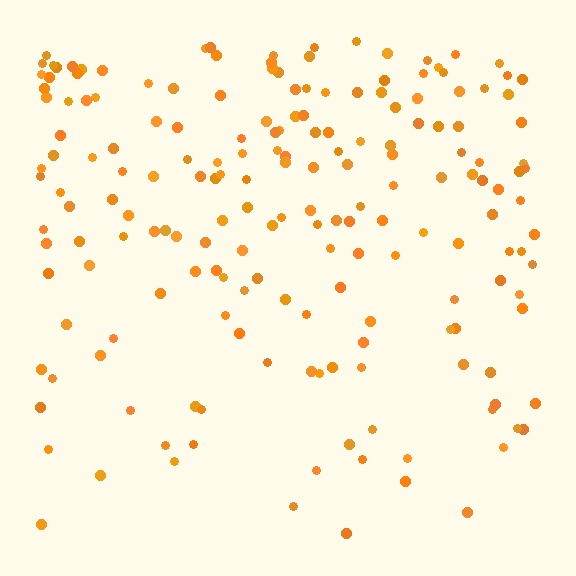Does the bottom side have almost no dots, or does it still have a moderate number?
Still a moderate number, just noticeably fewer than the top.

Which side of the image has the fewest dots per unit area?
The bottom.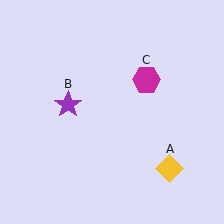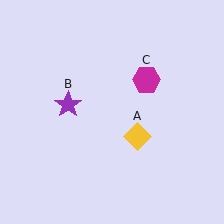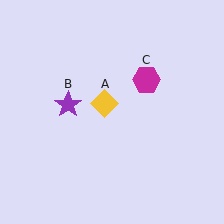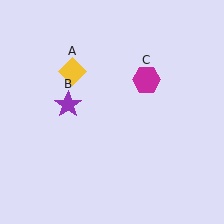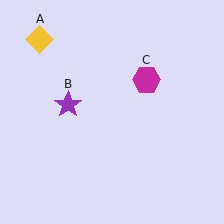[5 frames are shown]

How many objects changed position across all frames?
1 object changed position: yellow diamond (object A).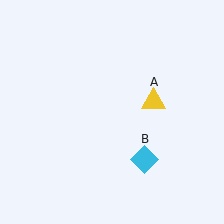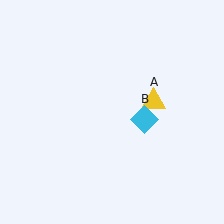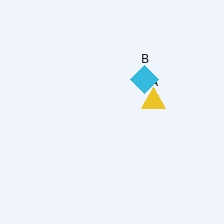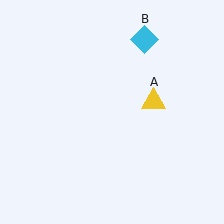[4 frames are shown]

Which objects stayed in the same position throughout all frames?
Yellow triangle (object A) remained stationary.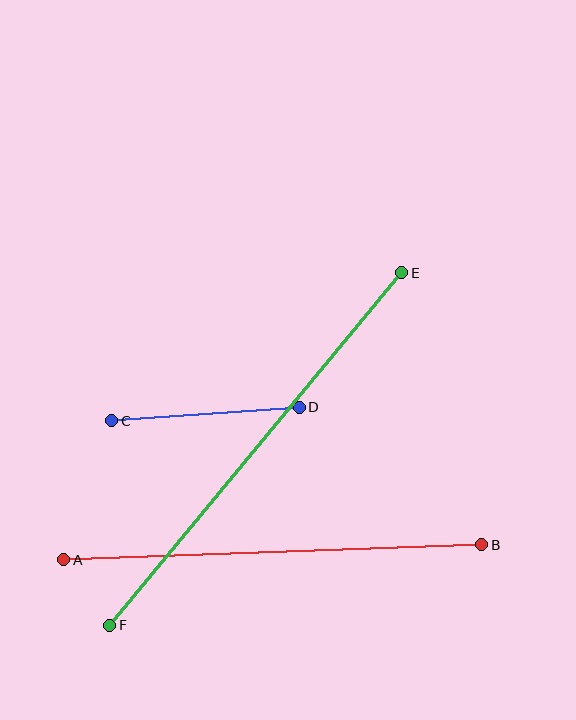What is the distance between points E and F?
The distance is approximately 458 pixels.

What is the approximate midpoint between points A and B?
The midpoint is at approximately (273, 552) pixels.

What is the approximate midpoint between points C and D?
The midpoint is at approximately (205, 414) pixels.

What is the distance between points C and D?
The distance is approximately 188 pixels.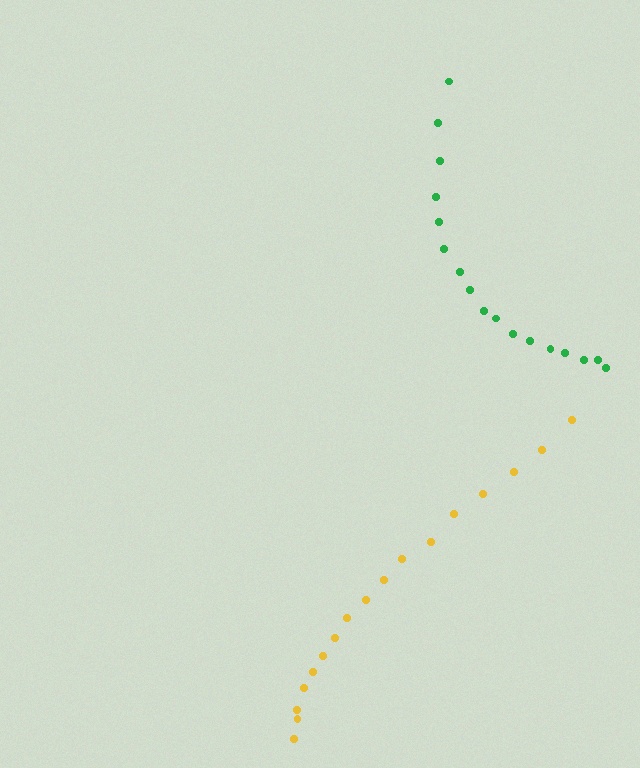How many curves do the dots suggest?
There are 2 distinct paths.